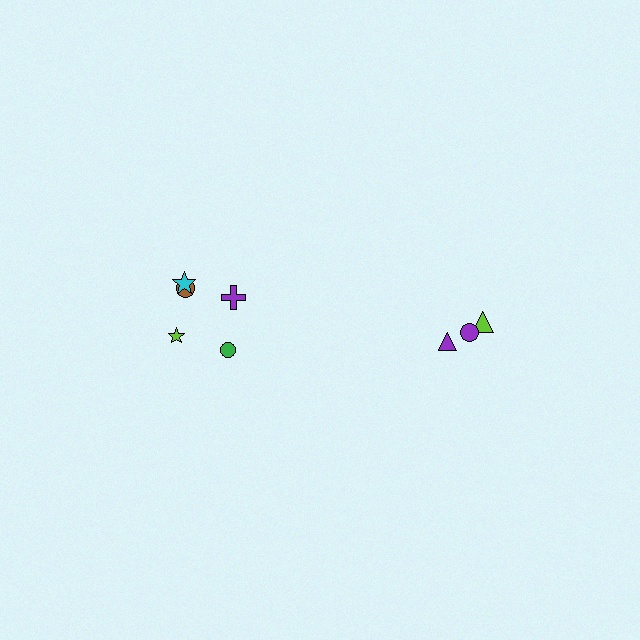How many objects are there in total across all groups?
There are 8 objects.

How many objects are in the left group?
There are 5 objects.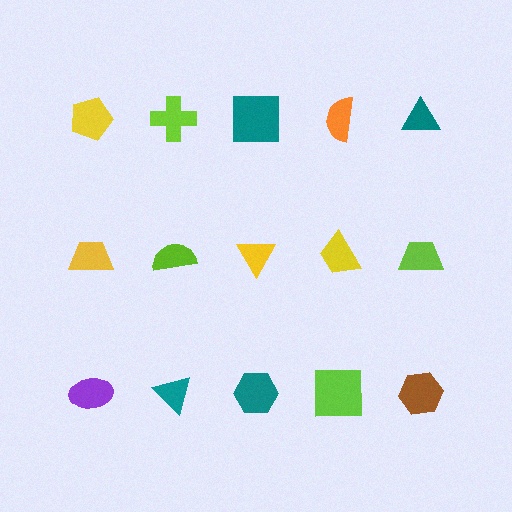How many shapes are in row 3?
5 shapes.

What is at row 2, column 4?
A yellow trapezoid.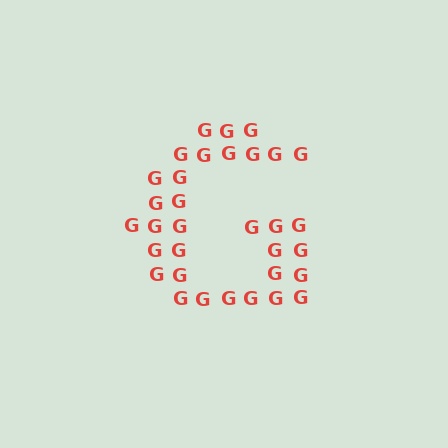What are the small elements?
The small elements are letter G's.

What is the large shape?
The large shape is the letter G.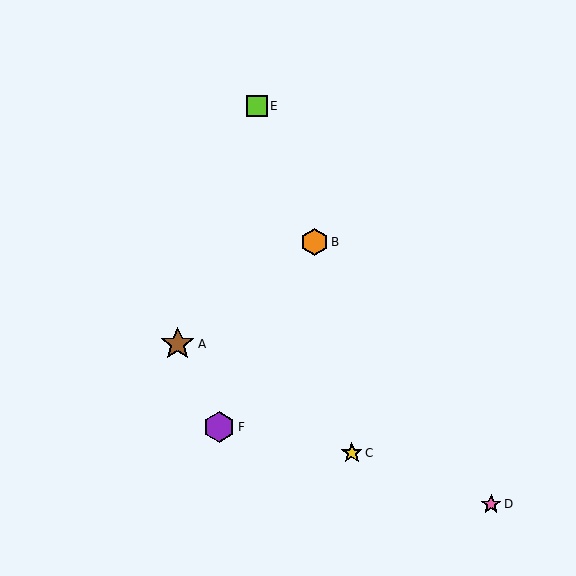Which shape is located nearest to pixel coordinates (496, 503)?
The pink star (labeled D) at (491, 504) is nearest to that location.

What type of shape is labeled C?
Shape C is a yellow star.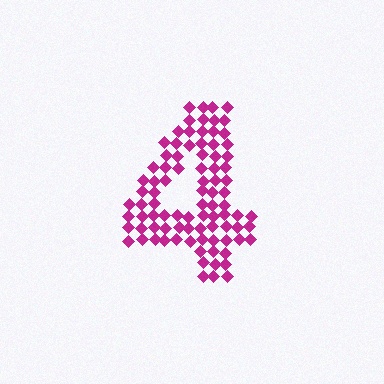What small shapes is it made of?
It is made of small diamonds.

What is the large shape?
The large shape is the digit 4.